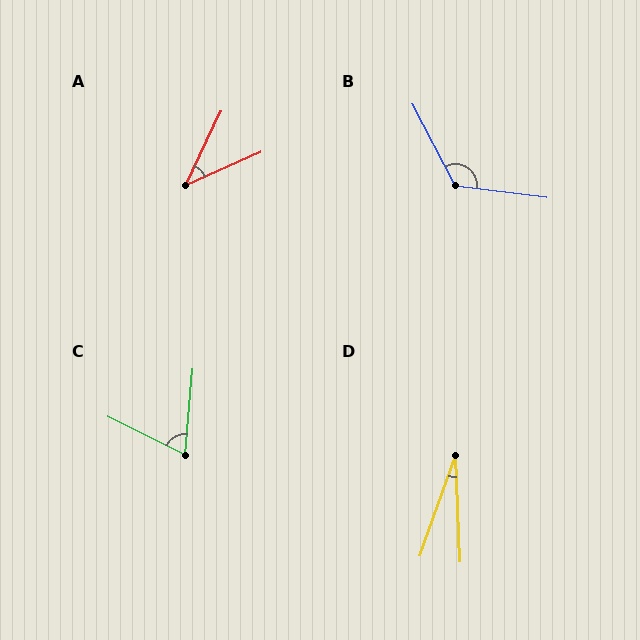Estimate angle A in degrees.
Approximately 41 degrees.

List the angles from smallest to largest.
D (22°), A (41°), C (69°), B (124°).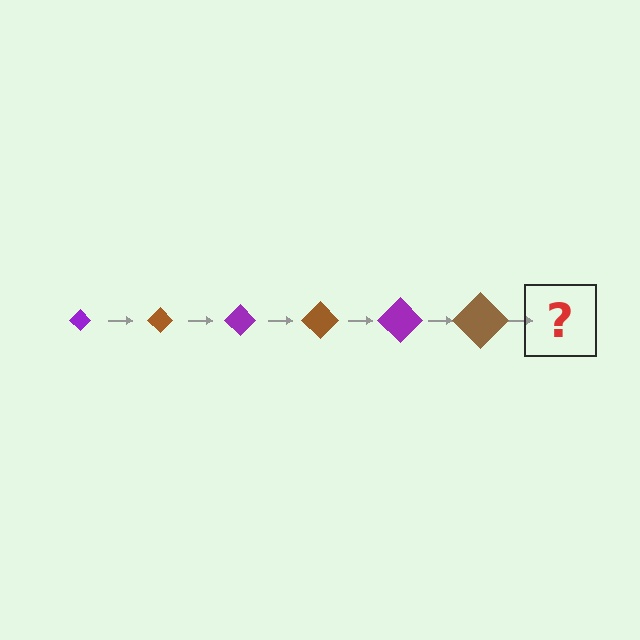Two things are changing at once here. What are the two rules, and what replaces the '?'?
The two rules are that the diamond grows larger each step and the color cycles through purple and brown. The '?' should be a purple diamond, larger than the previous one.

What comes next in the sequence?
The next element should be a purple diamond, larger than the previous one.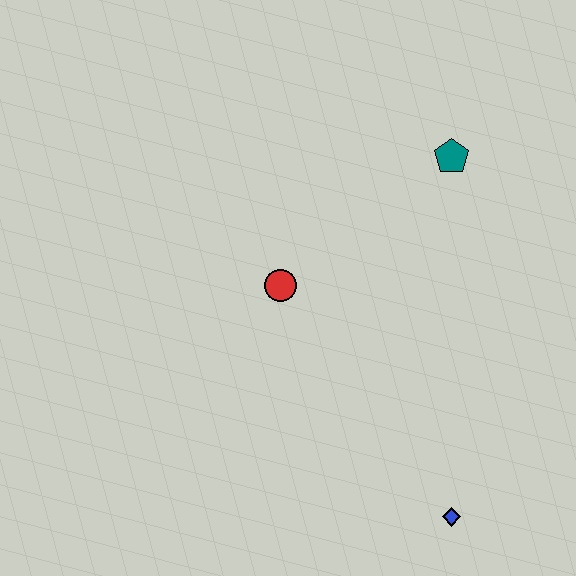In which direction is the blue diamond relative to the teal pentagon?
The blue diamond is below the teal pentagon.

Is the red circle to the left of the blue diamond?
Yes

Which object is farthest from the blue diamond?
The teal pentagon is farthest from the blue diamond.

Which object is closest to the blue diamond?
The red circle is closest to the blue diamond.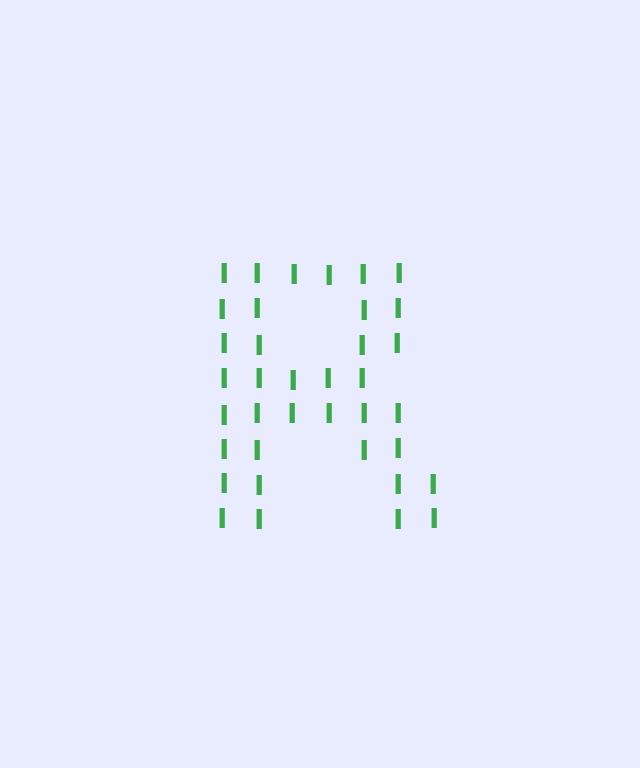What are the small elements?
The small elements are letter I's.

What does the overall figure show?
The overall figure shows the letter R.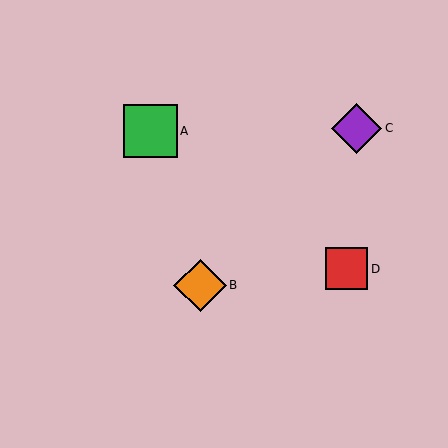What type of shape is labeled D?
Shape D is a red square.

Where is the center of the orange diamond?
The center of the orange diamond is at (200, 285).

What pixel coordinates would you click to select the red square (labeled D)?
Click at (347, 269) to select the red square D.